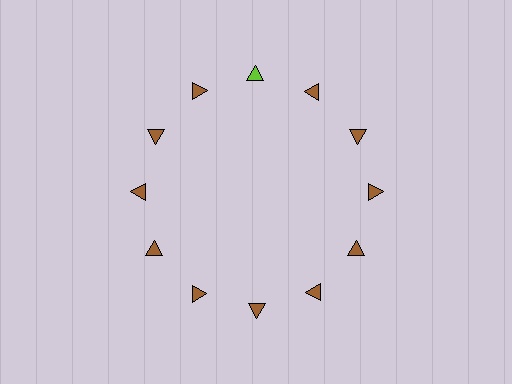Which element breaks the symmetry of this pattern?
The lime triangle at roughly the 12 o'clock position breaks the symmetry. All other shapes are brown triangles.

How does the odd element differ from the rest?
It has a different color: lime instead of brown.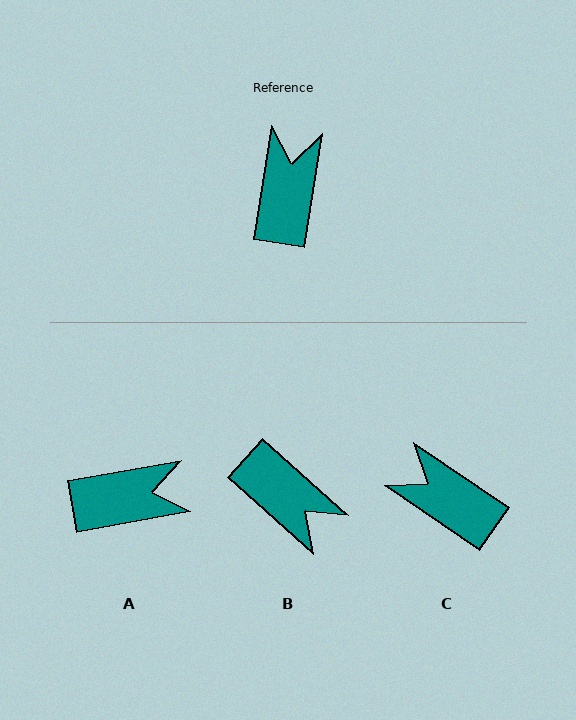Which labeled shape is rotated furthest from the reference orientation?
B, about 123 degrees away.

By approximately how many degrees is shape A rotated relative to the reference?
Approximately 71 degrees clockwise.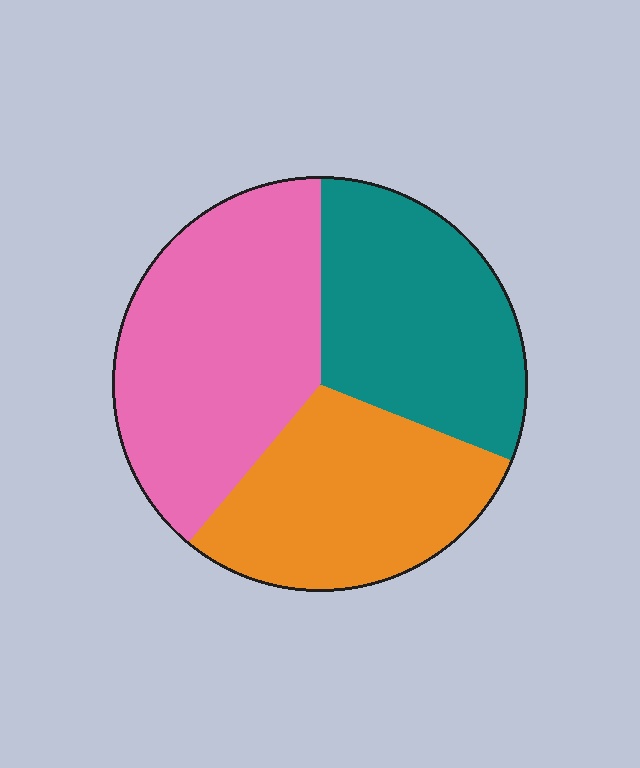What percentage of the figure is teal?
Teal takes up between a sixth and a third of the figure.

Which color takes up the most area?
Pink, at roughly 40%.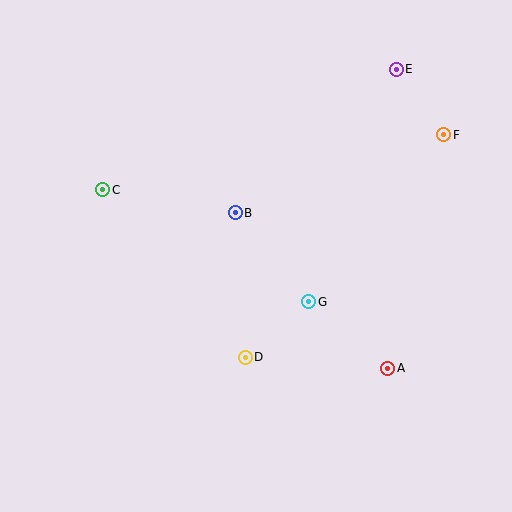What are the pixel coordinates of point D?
Point D is at (245, 357).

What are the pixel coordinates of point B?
Point B is at (235, 213).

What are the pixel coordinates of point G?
Point G is at (309, 302).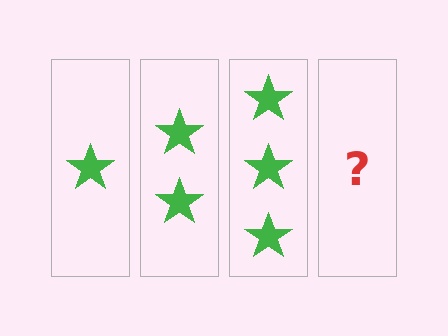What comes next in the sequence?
The next element should be 4 stars.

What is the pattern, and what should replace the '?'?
The pattern is that each step adds one more star. The '?' should be 4 stars.